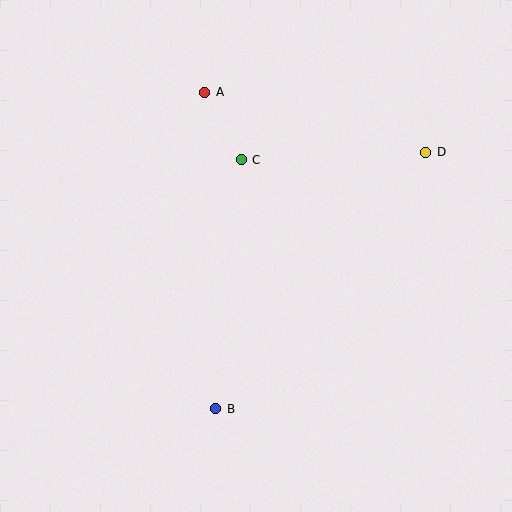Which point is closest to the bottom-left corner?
Point B is closest to the bottom-left corner.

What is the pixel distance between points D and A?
The distance between D and A is 229 pixels.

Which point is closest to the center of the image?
Point C at (241, 160) is closest to the center.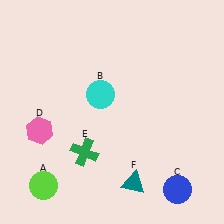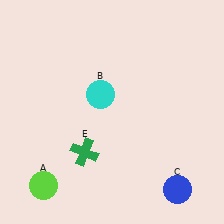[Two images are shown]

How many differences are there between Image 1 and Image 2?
There are 2 differences between the two images.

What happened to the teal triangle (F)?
The teal triangle (F) was removed in Image 2. It was in the bottom-right area of Image 1.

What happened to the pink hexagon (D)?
The pink hexagon (D) was removed in Image 2. It was in the bottom-left area of Image 1.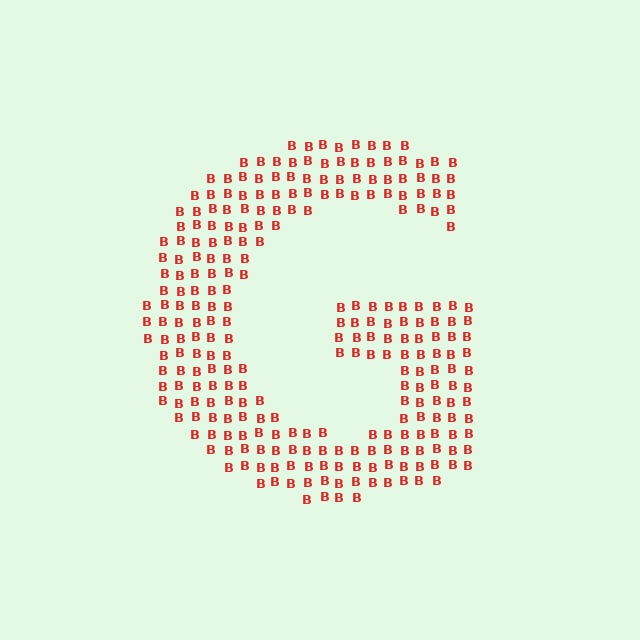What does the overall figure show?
The overall figure shows the letter G.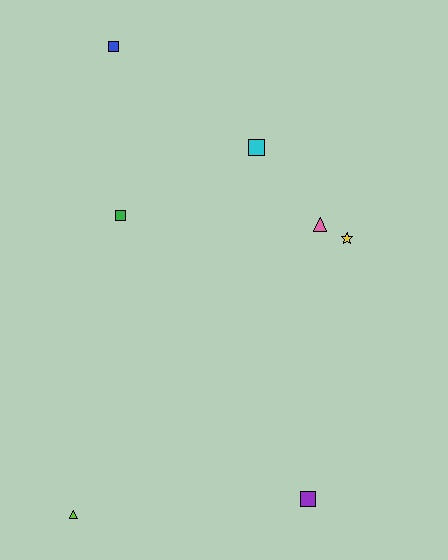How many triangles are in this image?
There are 2 triangles.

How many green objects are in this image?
There is 1 green object.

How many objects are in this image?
There are 7 objects.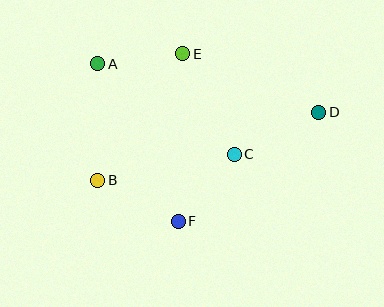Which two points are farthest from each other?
Points B and D are farthest from each other.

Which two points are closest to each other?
Points A and E are closest to each other.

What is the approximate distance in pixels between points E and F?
The distance between E and F is approximately 168 pixels.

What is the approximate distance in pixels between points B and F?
The distance between B and F is approximately 91 pixels.